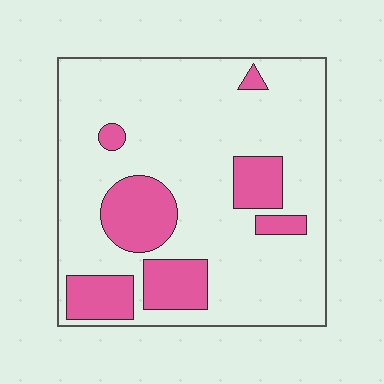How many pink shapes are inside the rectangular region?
7.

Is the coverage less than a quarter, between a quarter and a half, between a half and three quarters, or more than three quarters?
Less than a quarter.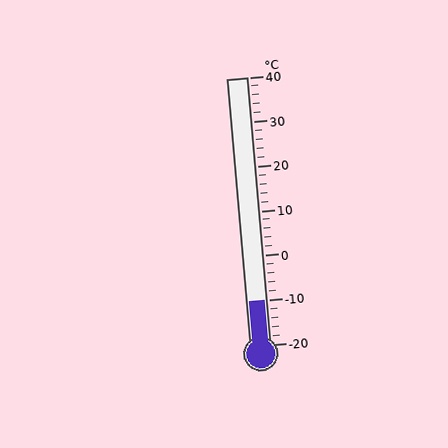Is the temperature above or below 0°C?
The temperature is below 0°C.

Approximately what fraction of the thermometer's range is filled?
The thermometer is filled to approximately 15% of its range.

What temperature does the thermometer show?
The thermometer shows approximately -10°C.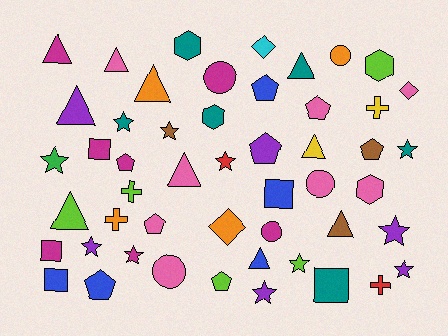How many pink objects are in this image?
There are 8 pink objects.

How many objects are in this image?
There are 50 objects.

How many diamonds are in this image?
There are 3 diamonds.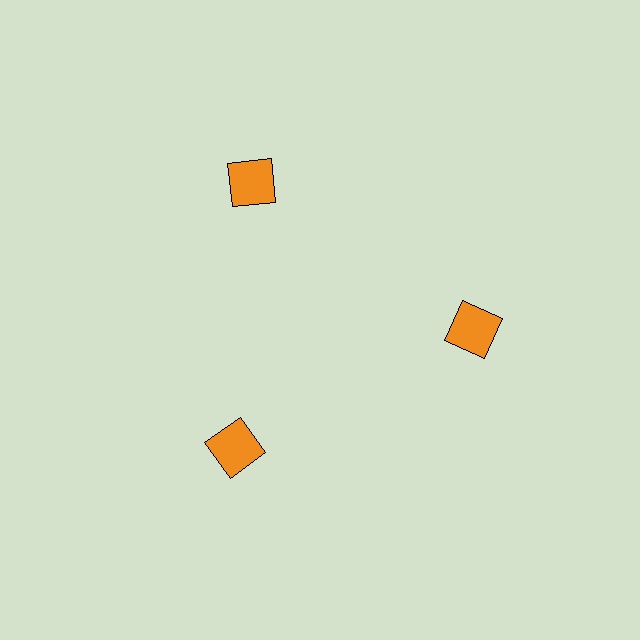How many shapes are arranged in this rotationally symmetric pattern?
There are 3 shapes, arranged in 3 groups of 1.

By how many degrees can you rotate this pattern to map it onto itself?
The pattern maps onto itself every 120 degrees of rotation.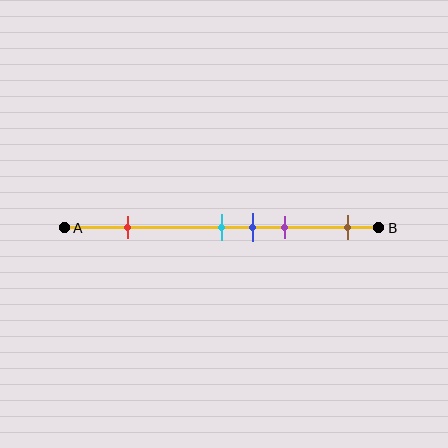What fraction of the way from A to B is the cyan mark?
The cyan mark is approximately 50% (0.5) of the way from A to B.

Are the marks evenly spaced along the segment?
No, the marks are not evenly spaced.